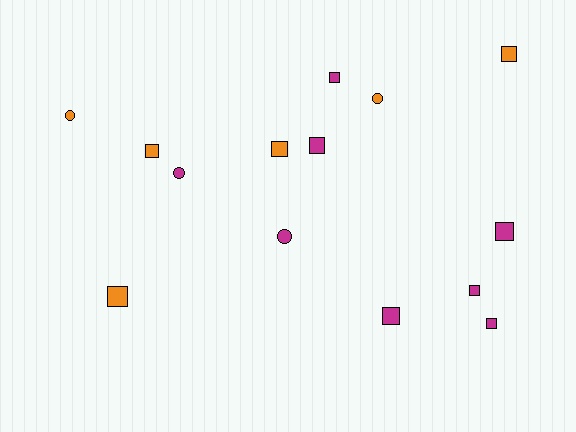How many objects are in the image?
There are 14 objects.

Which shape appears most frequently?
Square, with 10 objects.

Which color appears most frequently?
Magenta, with 8 objects.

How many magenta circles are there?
There are 2 magenta circles.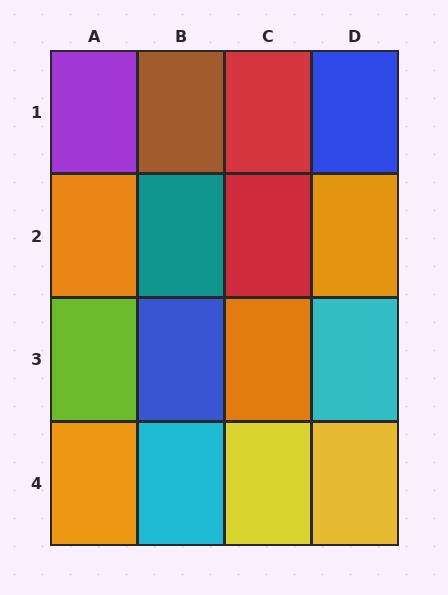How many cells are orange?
4 cells are orange.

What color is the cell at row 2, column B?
Teal.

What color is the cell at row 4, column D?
Yellow.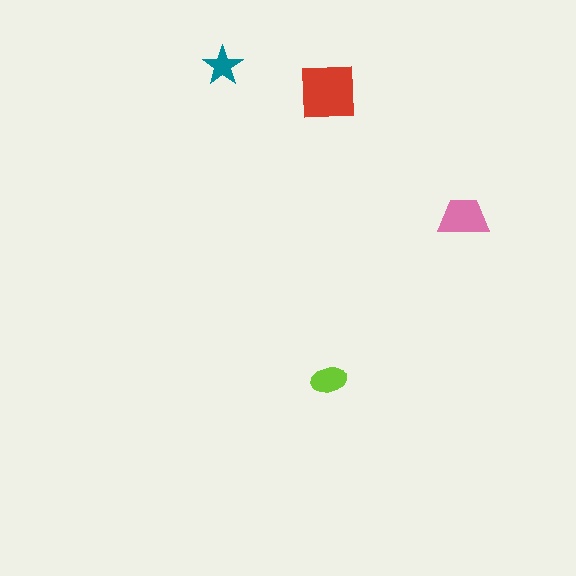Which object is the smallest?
The teal star.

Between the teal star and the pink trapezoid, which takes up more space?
The pink trapezoid.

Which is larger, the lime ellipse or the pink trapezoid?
The pink trapezoid.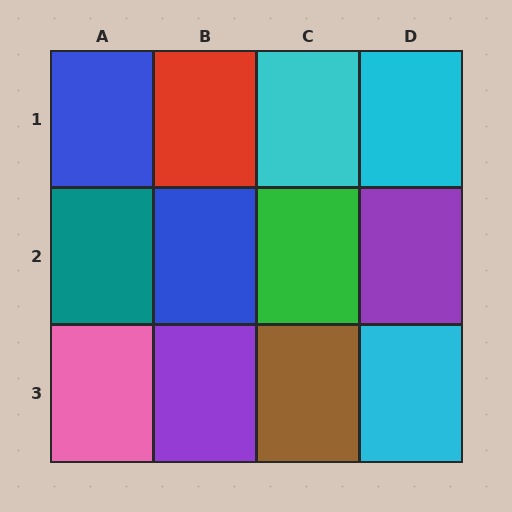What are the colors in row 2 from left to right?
Teal, blue, green, purple.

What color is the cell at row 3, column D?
Cyan.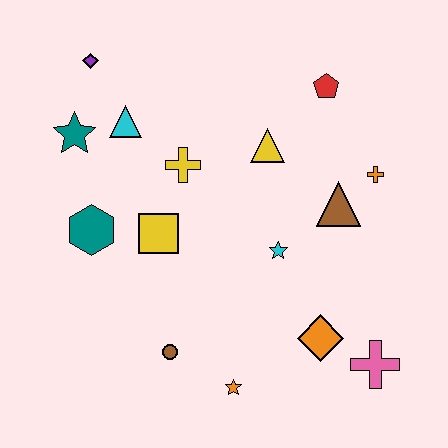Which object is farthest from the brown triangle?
The purple diamond is farthest from the brown triangle.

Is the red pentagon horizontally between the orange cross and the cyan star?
Yes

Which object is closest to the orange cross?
The brown triangle is closest to the orange cross.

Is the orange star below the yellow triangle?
Yes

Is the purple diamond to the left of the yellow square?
Yes